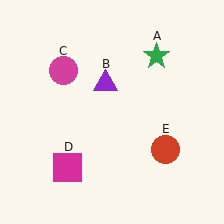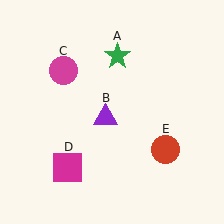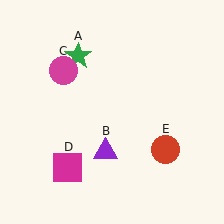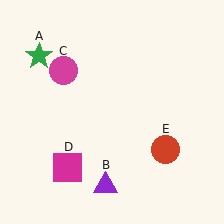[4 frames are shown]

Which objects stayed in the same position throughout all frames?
Magenta circle (object C) and magenta square (object D) and red circle (object E) remained stationary.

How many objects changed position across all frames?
2 objects changed position: green star (object A), purple triangle (object B).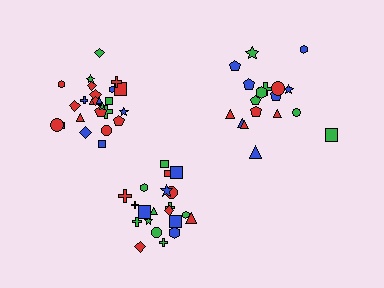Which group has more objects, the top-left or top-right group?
The top-left group.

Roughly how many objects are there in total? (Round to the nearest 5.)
Roughly 65 objects in total.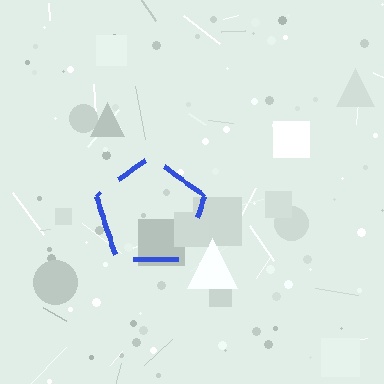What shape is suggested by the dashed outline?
The dashed outline suggests a pentagon.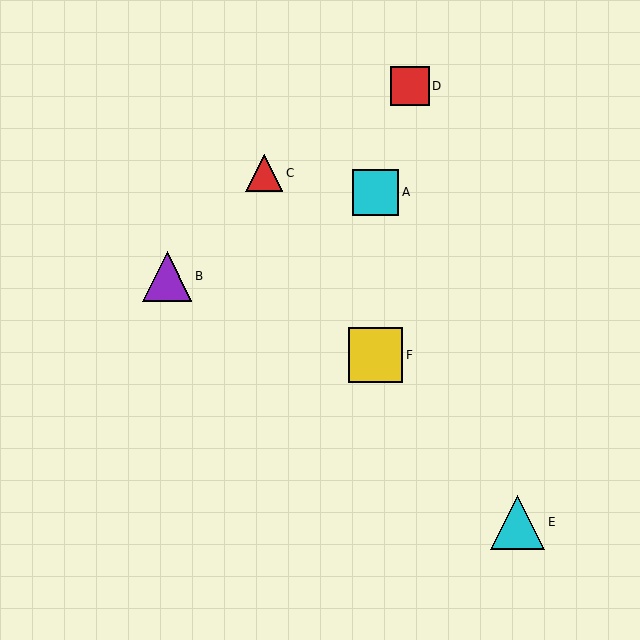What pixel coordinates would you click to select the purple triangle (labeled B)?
Click at (167, 276) to select the purple triangle B.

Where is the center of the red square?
The center of the red square is at (410, 86).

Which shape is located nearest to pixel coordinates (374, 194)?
The cyan square (labeled A) at (376, 192) is nearest to that location.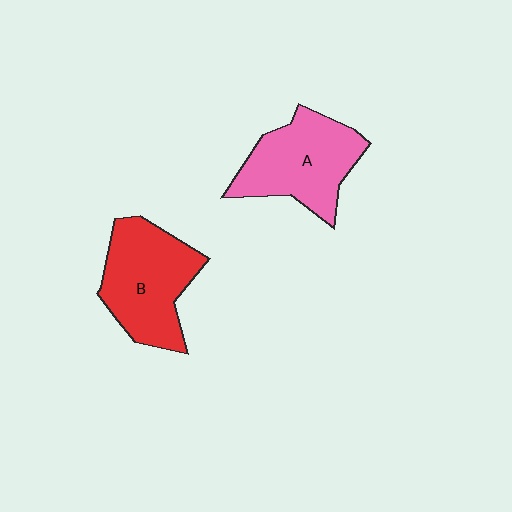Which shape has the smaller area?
Shape A (pink).